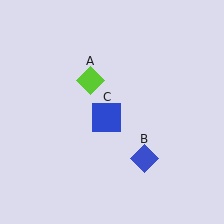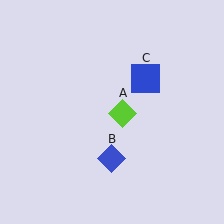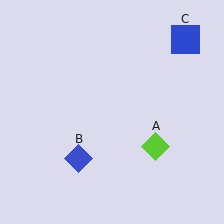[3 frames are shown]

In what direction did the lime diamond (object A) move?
The lime diamond (object A) moved down and to the right.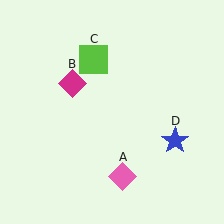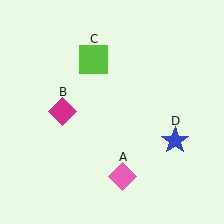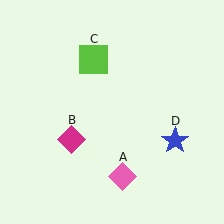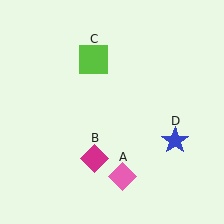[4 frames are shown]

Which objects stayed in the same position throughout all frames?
Pink diamond (object A) and lime square (object C) and blue star (object D) remained stationary.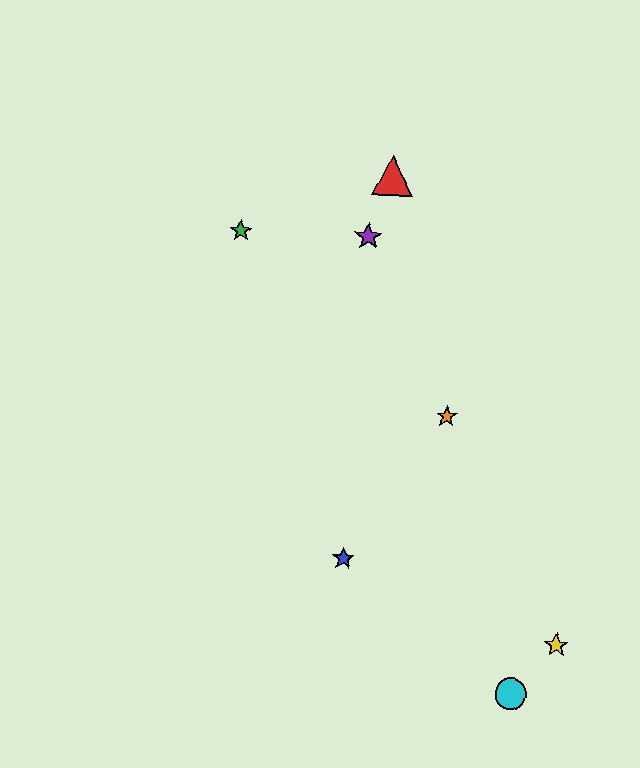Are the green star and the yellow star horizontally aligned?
No, the green star is at y≈231 and the yellow star is at y≈645.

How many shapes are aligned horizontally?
2 shapes (the green star, the purple star) are aligned horizontally.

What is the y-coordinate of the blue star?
The blue star is at y≈559.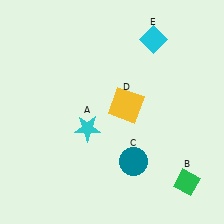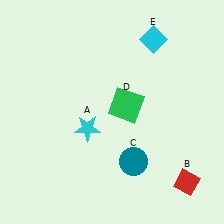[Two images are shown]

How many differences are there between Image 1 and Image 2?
There are 2 differences between the two images.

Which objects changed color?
B changed from green to red. D changed from yellow to green.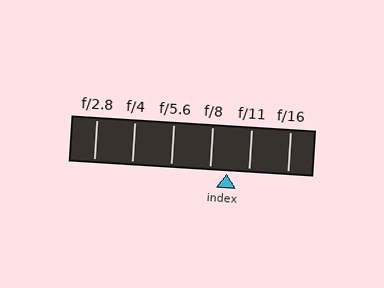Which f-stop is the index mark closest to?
The index mark is closest to f/8.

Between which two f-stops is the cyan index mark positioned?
The index mark is between f/8 and f/11.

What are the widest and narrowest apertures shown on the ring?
The widest aperture shown is f/2.8 and the narrowest is f/16.